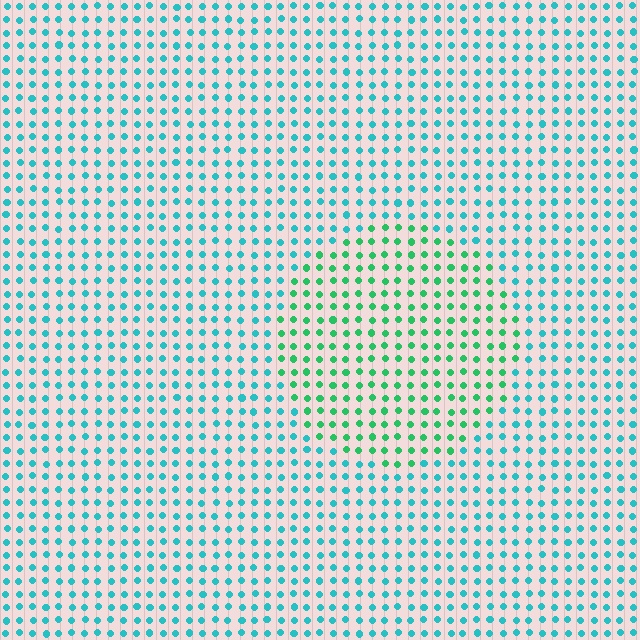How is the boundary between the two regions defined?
The boundary is defined purely by a slight shift in hue (about 38 degrees). Spacing, size, and orientation are identical on both sides.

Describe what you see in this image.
The image is filled with small cyan elements in a uniform arrangement. A circle-shaped region is visible where the elements are tinted to a slightly different hue, forming a subtle color boundary.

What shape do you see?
I see a circle.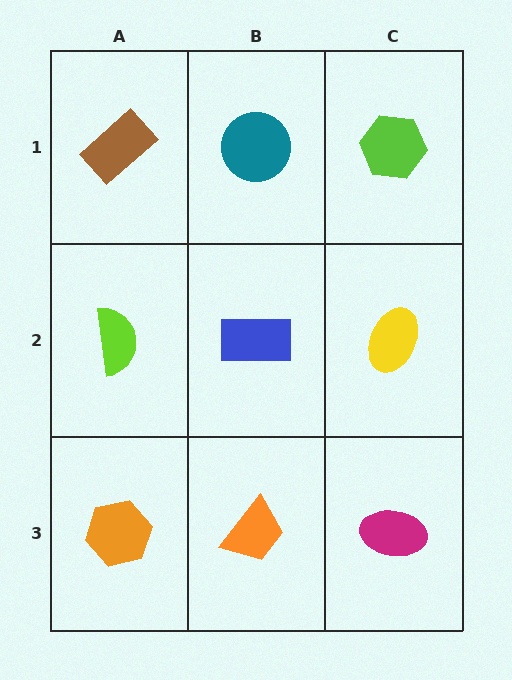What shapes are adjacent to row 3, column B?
A blue rectangle (row 2, column B), an orange hexagon (row 3, column A), a magenta ellipse (row 3, column C).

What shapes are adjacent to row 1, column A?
A lime semicircle (row 2, column A), a teal circle (row 1, column B).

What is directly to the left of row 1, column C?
A teal circle.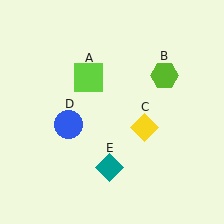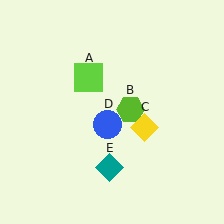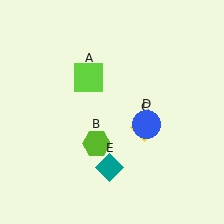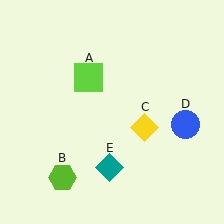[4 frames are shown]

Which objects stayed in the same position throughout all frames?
Lime square (object A) and yellow diamond (object C) and teal diamond (object E) remained stationary.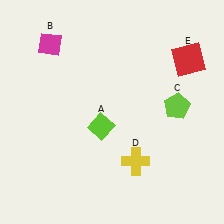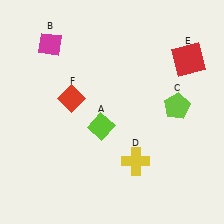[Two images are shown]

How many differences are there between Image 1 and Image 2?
There is 1 difference between the two images.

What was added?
A red diamond (F) was added in Image 2.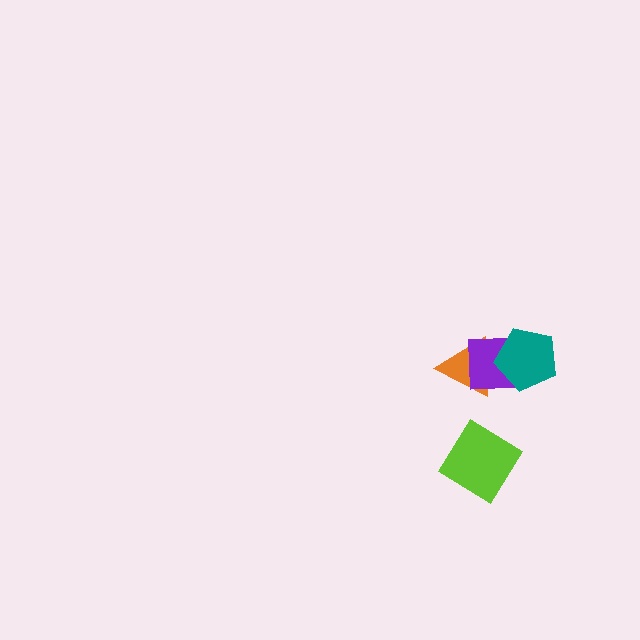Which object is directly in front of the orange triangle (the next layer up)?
The purple square is directly in front of the orange triangle.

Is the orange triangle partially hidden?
Yes, it is partially covered by another shape.